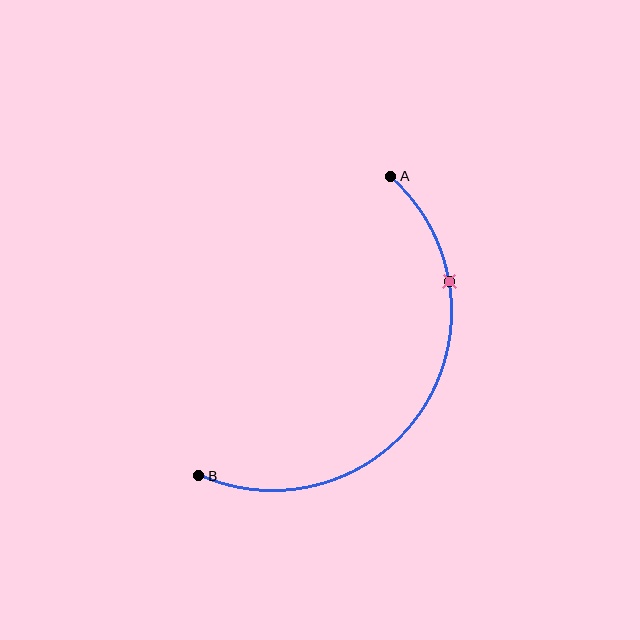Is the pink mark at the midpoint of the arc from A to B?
No. The pink mark lies on the arc but is closer to endpoint A. The arc midpoint would be at the point on the curve equidistant along the arc from both A and B.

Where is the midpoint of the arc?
The arc midpoint is the point on the curve farthest from the straight line joining A and B. It sits to the right of that line.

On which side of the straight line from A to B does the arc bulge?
The arc bulges to the right of the straight line connecting A and B.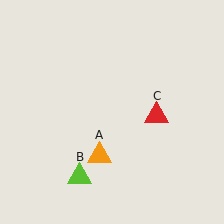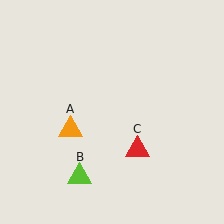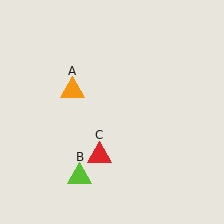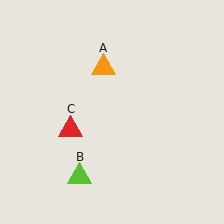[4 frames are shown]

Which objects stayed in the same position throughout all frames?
Lime triangle (object B) remained stationary.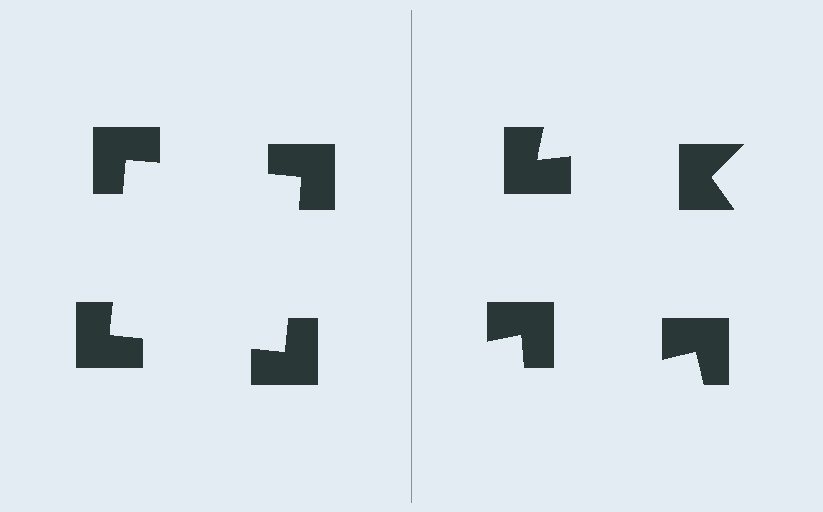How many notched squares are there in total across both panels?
8 — 4 on each side.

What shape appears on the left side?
An illusory square.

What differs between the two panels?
The notched squares are positioned identically on both sides; only the wedge orientations differ. On the left they align to a square; on the right they are misaligned.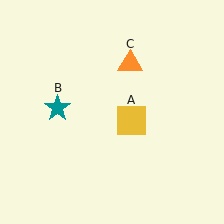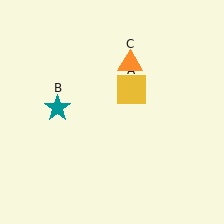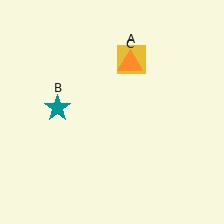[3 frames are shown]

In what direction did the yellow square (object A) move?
The yellow square (object A) moved up.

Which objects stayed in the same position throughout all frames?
Teal star (object B) and orange triangle (object C) remained stationary.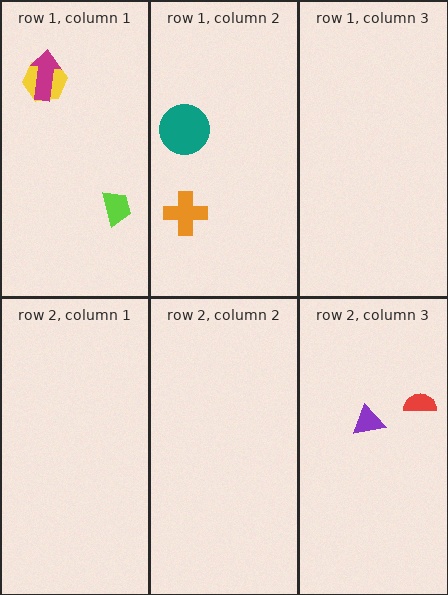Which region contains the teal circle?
The row 1, column 2 region.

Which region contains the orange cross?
The row 1, column 2 region.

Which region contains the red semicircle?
The row 2, column 3 region.